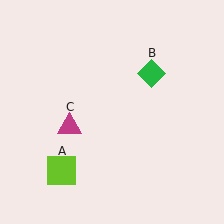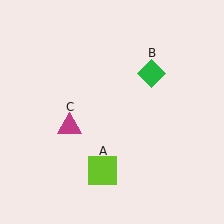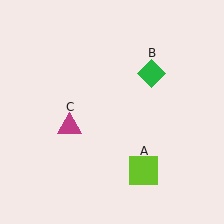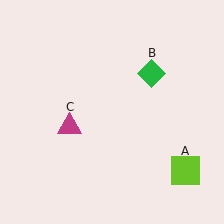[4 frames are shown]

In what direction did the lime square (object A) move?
The lime square (object A) moved right.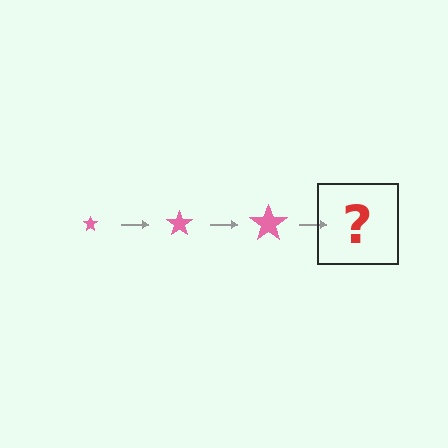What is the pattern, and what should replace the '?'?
The pattern is that the star gets progressively larger each step. The '?' should be a pink star, larger than the previous one.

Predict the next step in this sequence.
The next step is a pink star, larger than the previous one.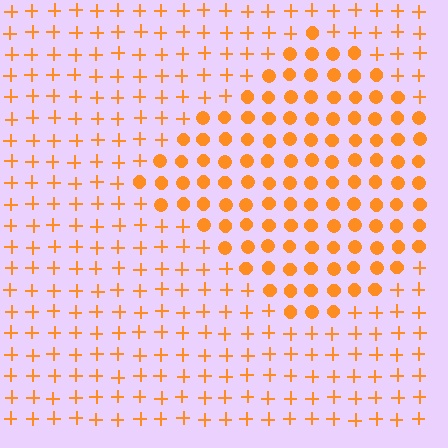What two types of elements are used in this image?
The image uses circles inside the diamond region and plus signs outside it.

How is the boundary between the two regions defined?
The boundary is defined by a change in element shape: circles inside vs. plus signs outside. All elements share the same color and spacing.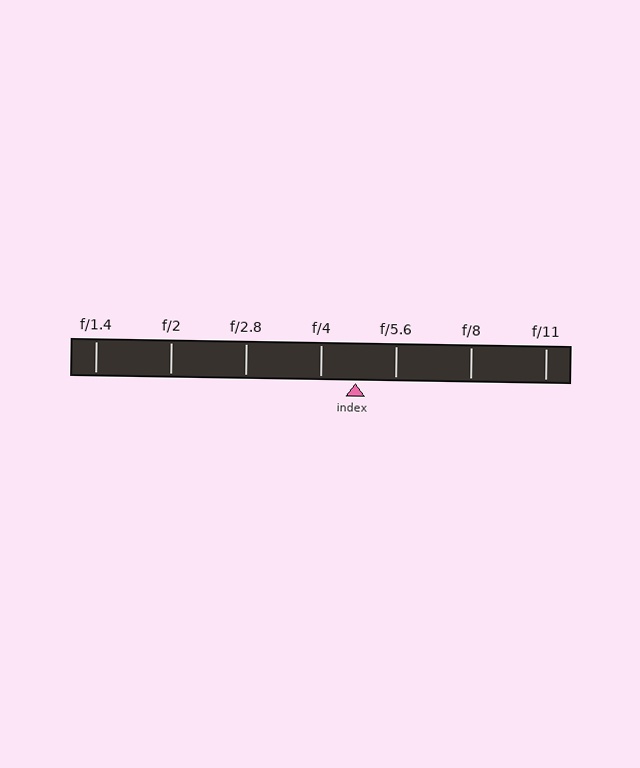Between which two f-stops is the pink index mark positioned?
The index mark is between f/4 and f/5.6.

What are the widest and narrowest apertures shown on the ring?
The widest aperture shown is f/1.4 and the narrowest is f/11.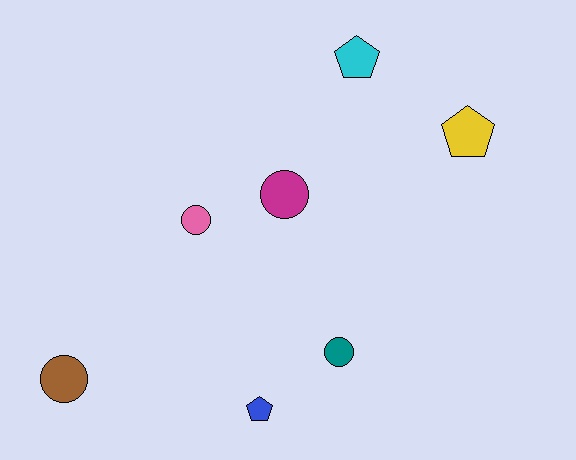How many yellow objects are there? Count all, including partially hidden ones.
There is 1 yellow object.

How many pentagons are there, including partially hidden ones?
There are 3 pentagons.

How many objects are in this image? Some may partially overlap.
There are 7 objects.